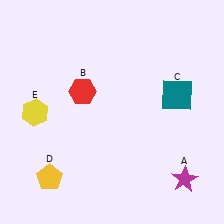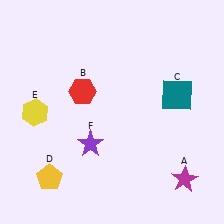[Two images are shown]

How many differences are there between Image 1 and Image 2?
There is 1 difference between the two images.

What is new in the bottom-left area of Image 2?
A purple star (F) was added in the bottom-left area of Image 2.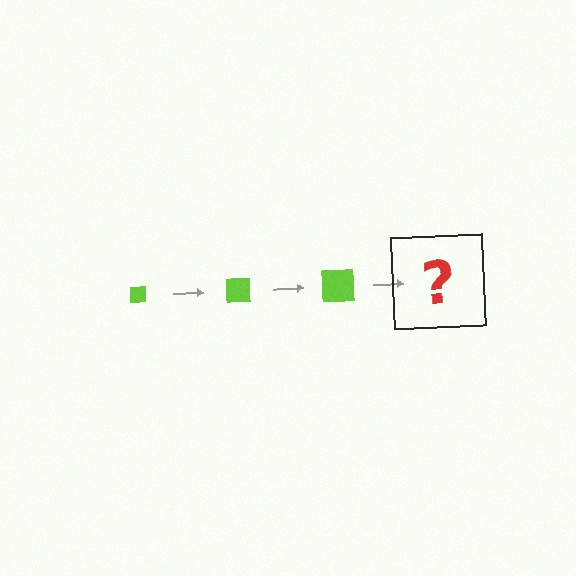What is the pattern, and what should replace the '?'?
The pattern is that the square gets progressively larger each step. The '?' should be a lime square, larger than the previous one.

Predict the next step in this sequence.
The next step is a lime square, larger than the previous one.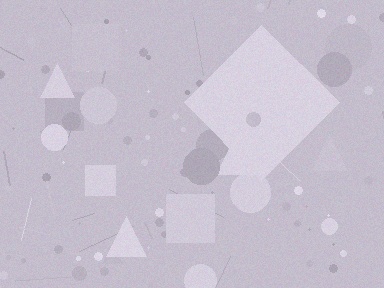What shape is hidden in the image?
A diamond is hidden in the image.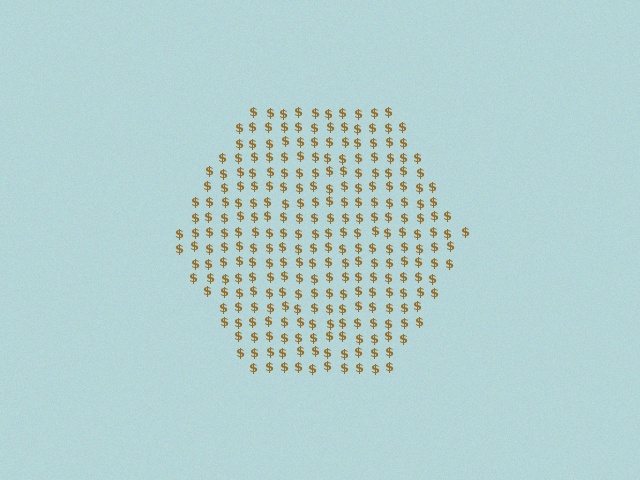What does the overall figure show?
The overall figure shows a hexagon.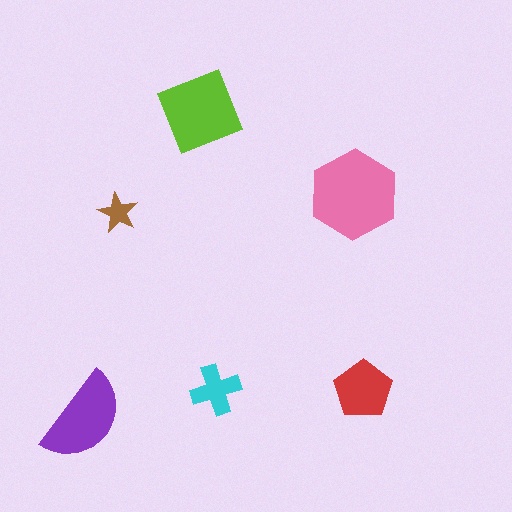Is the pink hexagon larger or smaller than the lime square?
Larger.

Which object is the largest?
The pink hexagon.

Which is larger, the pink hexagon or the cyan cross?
The pink hexagon.